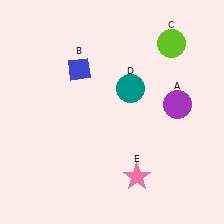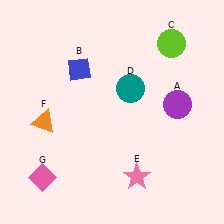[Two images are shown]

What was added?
An orange triangle (F), a pink diamond (G) were added in Image 2.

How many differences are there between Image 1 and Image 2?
There are 2 differences between the two images.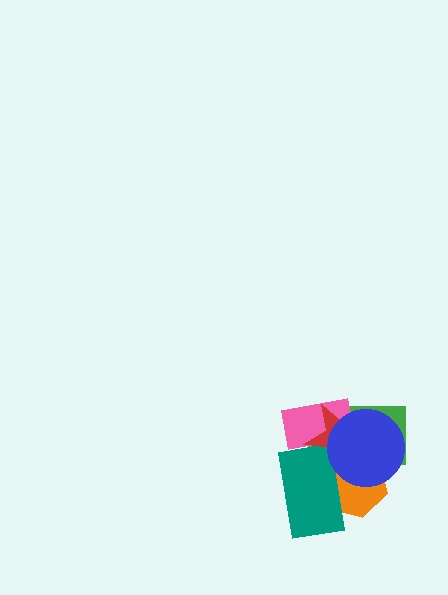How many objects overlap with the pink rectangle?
4 objects overlap with the pink rectangle.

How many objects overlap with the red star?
5 objects overlap with the red star.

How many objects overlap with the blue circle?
5 objects overlap with the blue circle.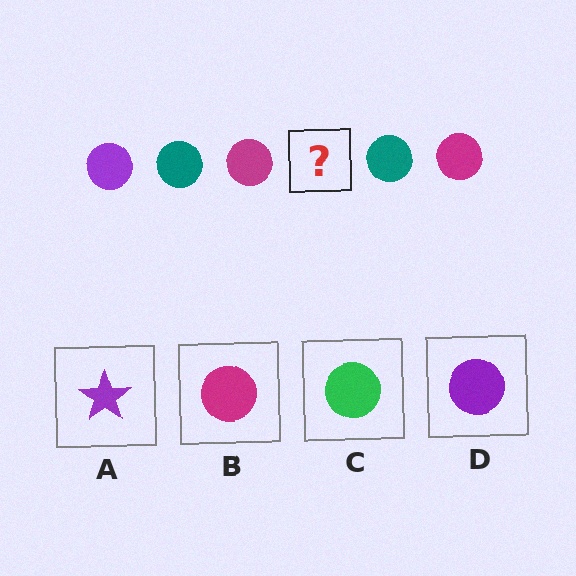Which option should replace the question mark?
Option D.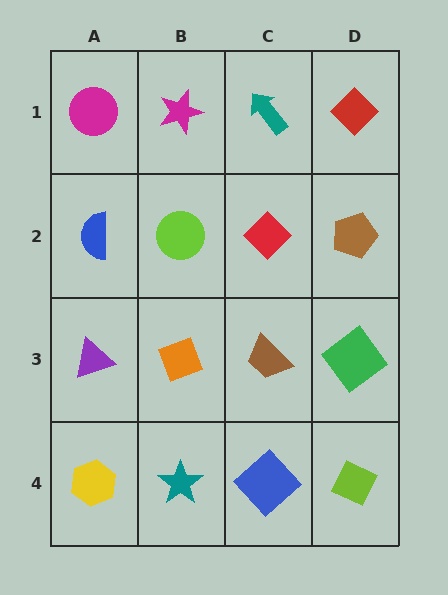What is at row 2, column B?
A lime circle.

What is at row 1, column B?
A magenta star.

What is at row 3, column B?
An orange diamond.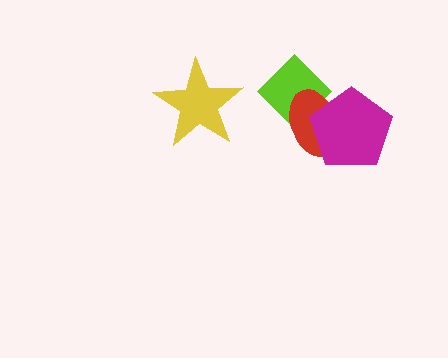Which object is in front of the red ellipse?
The magenta pentagon is in front of the red ellipse.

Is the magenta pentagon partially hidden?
No, no other shape covers it.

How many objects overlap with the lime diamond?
2 objects overlap with the lime diamond.